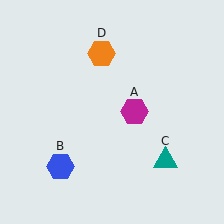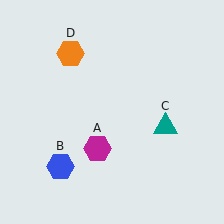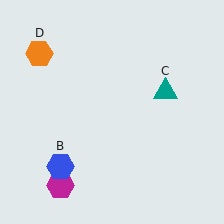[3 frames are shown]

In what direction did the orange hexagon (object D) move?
The orange hexagon (object D) moved left.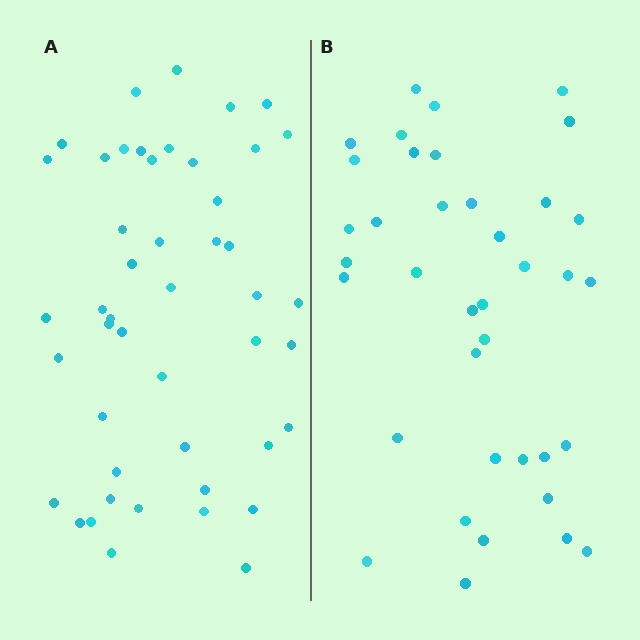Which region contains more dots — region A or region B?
Region A (the left region) has more dots.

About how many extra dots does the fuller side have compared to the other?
Region A has roughly 8 or so more dots than region B.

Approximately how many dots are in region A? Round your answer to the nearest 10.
About 50 dots. (The exact count is 47, which rounds to 50.)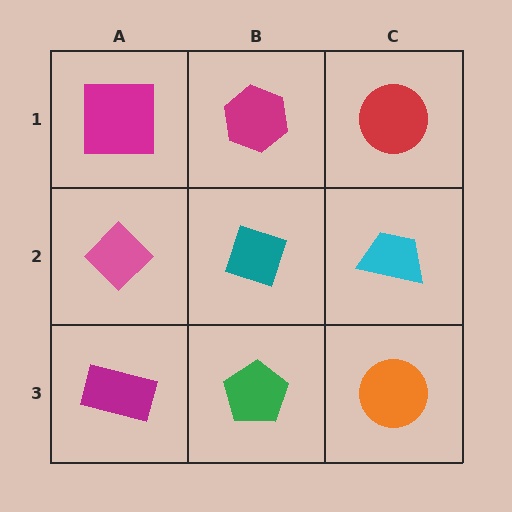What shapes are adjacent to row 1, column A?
A pink diamond (row 2, column A), a magenta hexagon (row 1, column B).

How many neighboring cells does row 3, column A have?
2.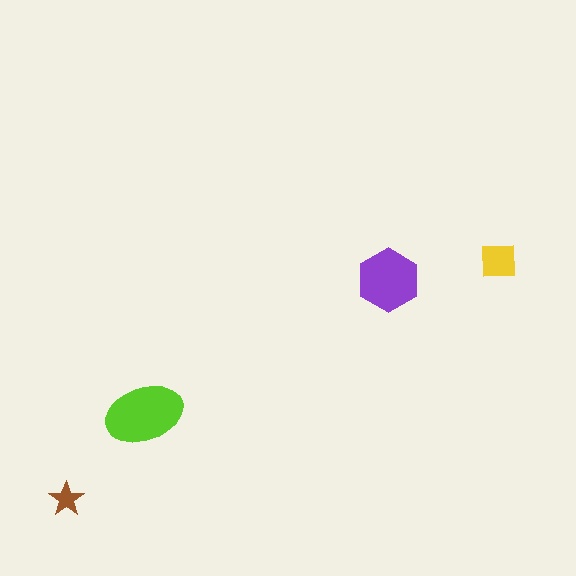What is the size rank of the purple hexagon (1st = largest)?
2nd.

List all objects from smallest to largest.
The brown star, the yellow square, the purple hexagon, the lime ellipse.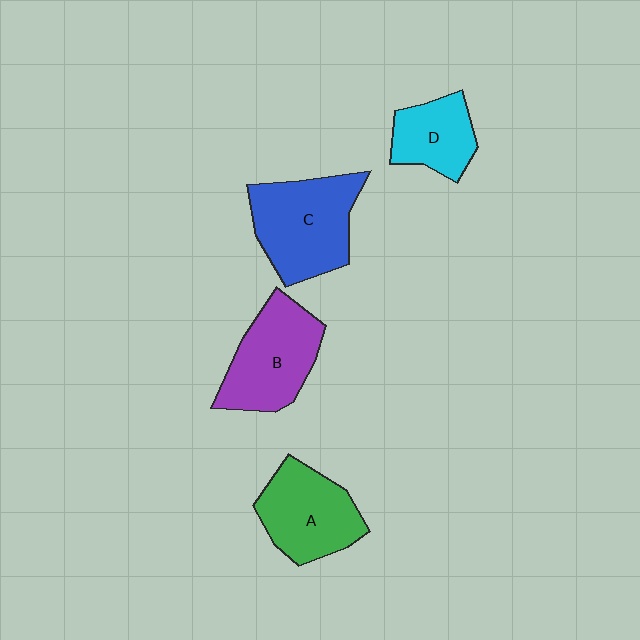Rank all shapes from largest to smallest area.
From largest to smallest: C (blue), B (purple), A (green), D (cyan).